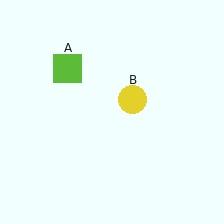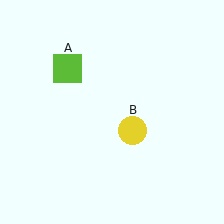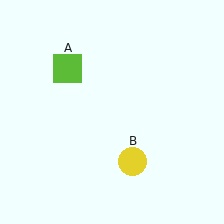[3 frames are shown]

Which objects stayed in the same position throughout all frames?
Lime square (object A) remained stationary.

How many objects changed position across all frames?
1 object changed position: yellow circle (object B).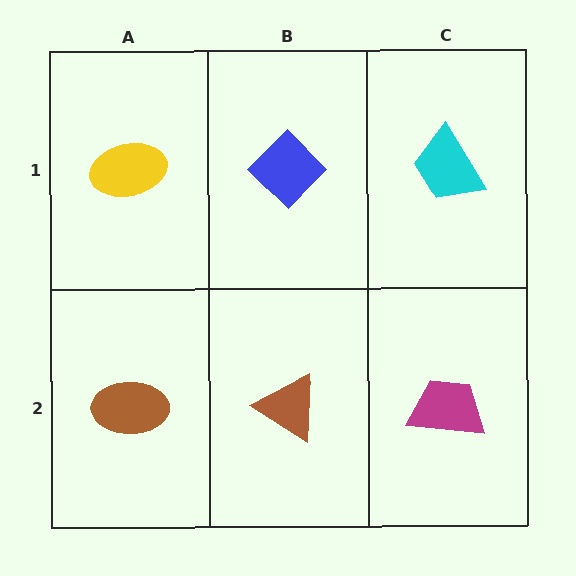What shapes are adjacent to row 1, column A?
A brown ellipse (row 2, column A), a blue diamond (row 1, column B).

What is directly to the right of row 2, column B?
A magenta trapezoid.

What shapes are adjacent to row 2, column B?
A blue diamond (row 1, column B), a brown ellipse (row 2, column A), a magenta trapezoid (row 2, column C).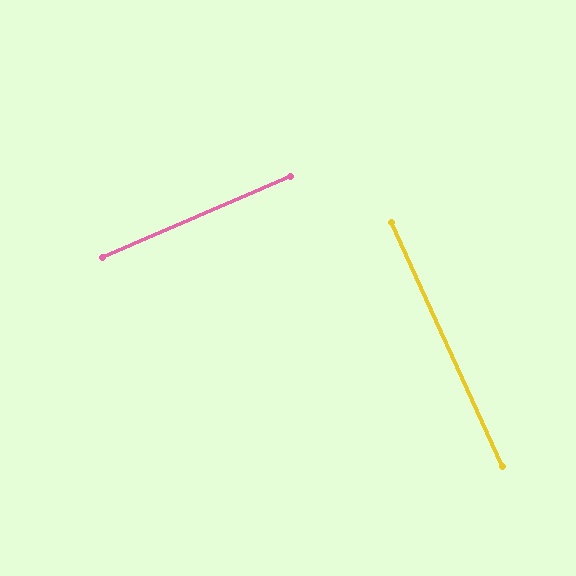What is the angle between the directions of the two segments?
Approximately 89 degrees.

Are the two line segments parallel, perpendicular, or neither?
Perpendicular — they meet at approximately 89°.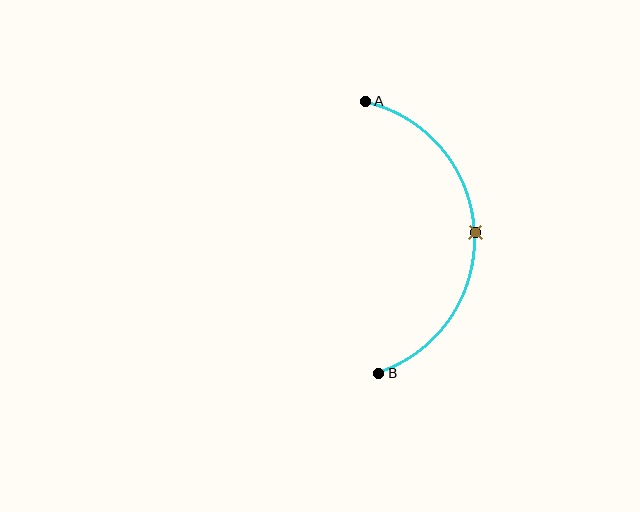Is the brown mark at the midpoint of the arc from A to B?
Yes. The brown mark lies on the arc at equal arc-length from both A and B — it is the arc midpoint.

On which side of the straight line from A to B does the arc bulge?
The arc bulges to the right of the straight line connecting A and B.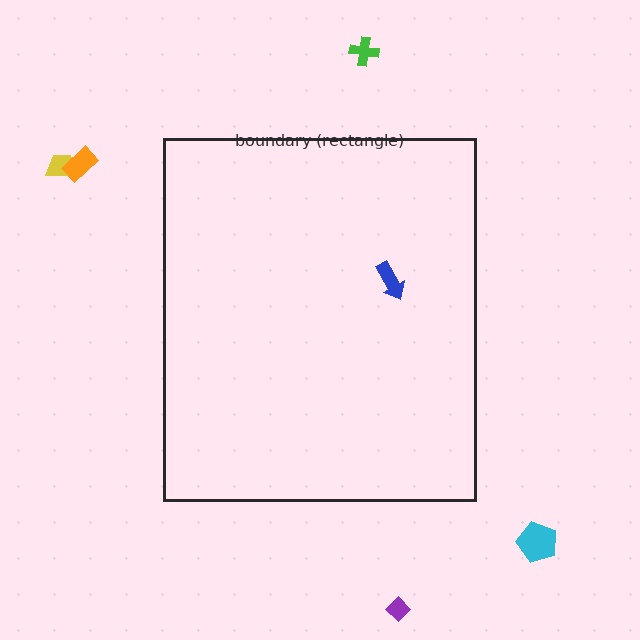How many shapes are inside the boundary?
1 inside, 5 outside.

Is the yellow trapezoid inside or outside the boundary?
Outside.